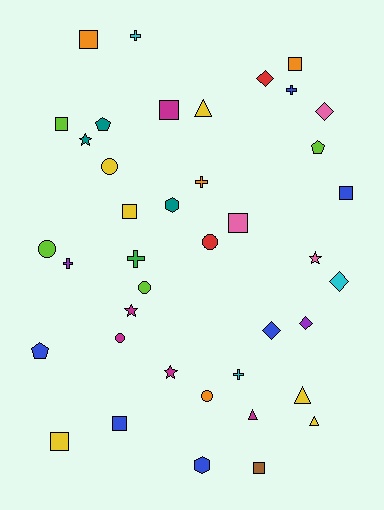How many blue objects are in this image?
There are 6 blue objects.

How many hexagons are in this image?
There are 2 hexagons.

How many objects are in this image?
There are 40 objects.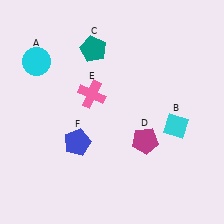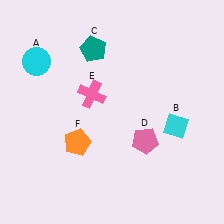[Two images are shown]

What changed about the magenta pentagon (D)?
In Image 1, D is magenta. In Image 2, it changed to pink.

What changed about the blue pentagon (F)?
In Image 1, F is blue. In Image 2, it changed to orange.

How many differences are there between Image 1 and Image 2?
There are 2 differences between the two images.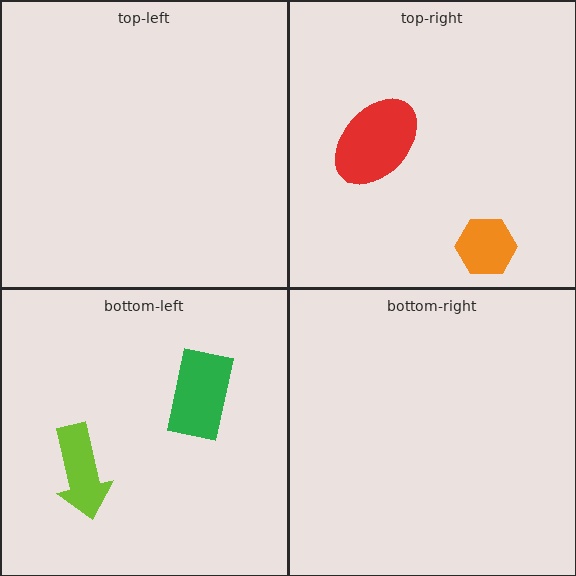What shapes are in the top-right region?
The orange hexagon, the red ellipse.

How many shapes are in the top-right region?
2.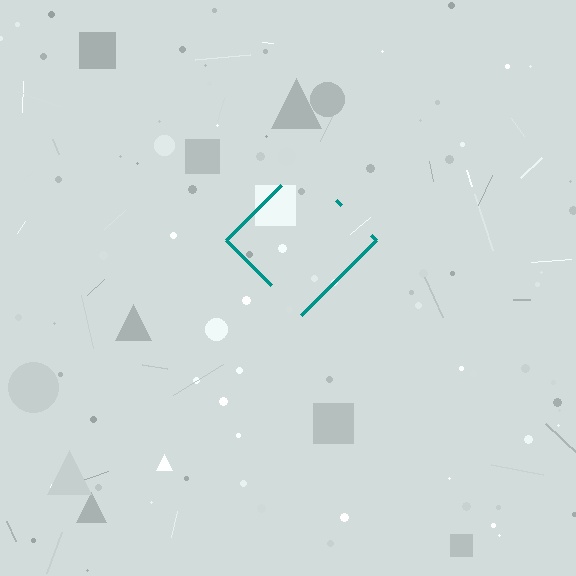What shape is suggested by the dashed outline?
The dashed outline suggests a diamond.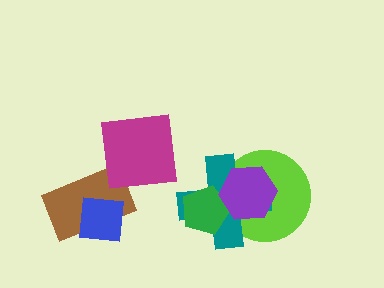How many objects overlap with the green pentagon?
3 objects overlap with the green pentagon.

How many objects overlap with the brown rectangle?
1 object overlaps with the brown rectangle.